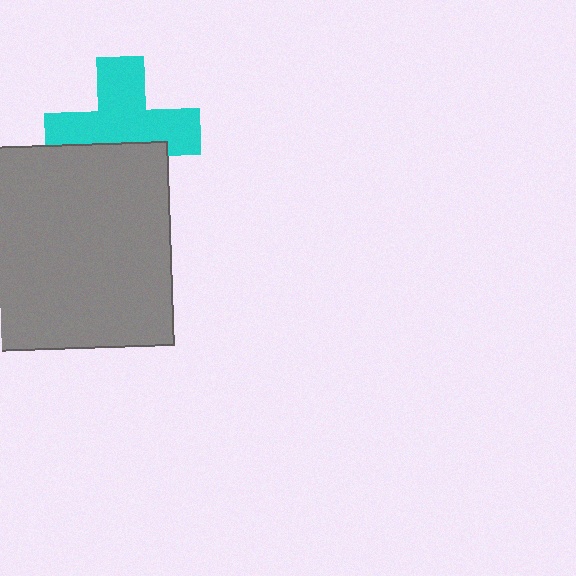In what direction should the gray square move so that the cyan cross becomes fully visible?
The gray square should move down. That is the shortest direction to clear the overlap and leave the cyan cross fully visible.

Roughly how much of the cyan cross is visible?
About half of it is visible (roughly 64%).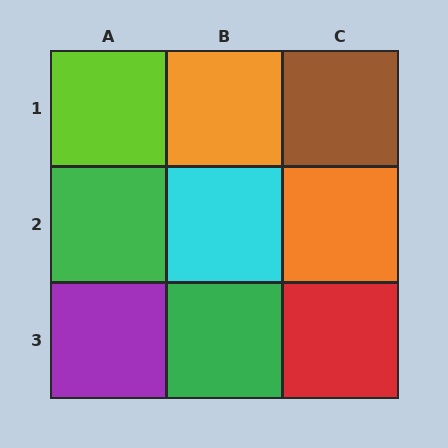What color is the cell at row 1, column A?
Lime.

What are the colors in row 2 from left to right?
Green, cyan, orange.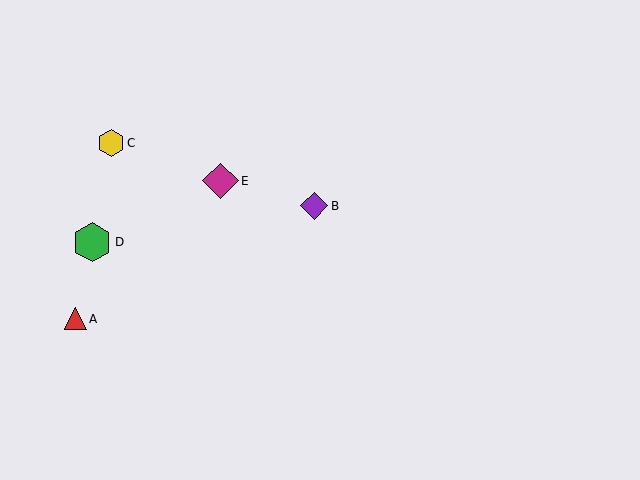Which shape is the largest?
The green hexagon (labeled D) is the largest.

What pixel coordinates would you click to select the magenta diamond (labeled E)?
Click at (221, 181) to select the magenta diamond E.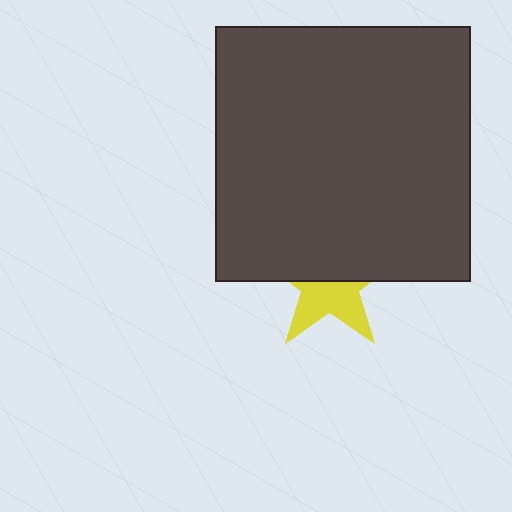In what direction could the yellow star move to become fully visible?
The yellow star could move down. That would shift it out from behind the dark gray square entirely.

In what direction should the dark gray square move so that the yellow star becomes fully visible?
The dark gray square should move up. That is the shortest direction to clear the overlap and leave the yellow star fully visible.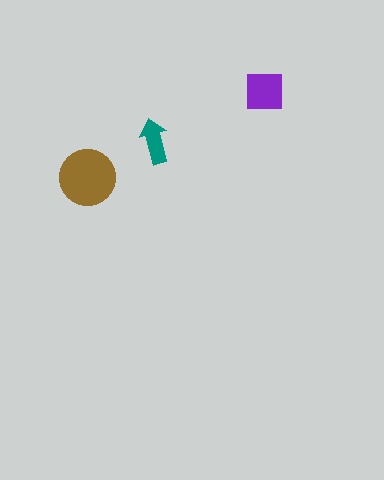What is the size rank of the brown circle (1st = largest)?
1st.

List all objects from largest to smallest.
The brown circle, the purple square, the teal arrow.